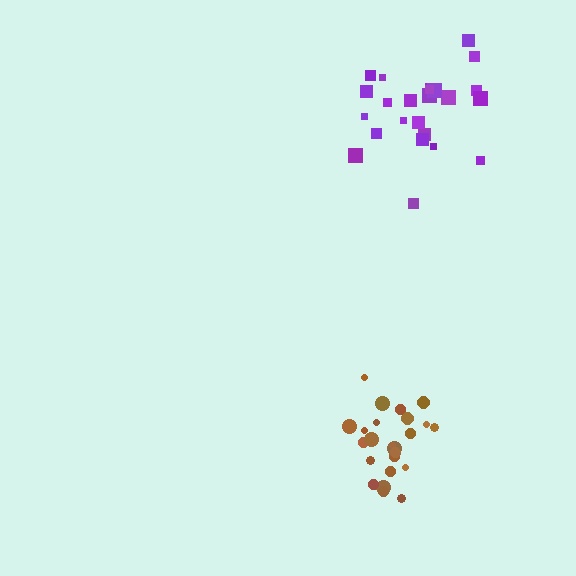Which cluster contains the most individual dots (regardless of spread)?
Brown (25).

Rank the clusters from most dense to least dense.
brown, purple.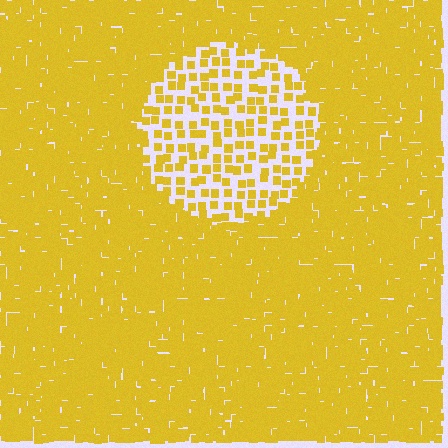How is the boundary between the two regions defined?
The boundary is defined by a change in element density (approximately 3.0x ratio). All elements are the same color, size, and shape.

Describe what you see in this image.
The image contains small yellow elements arranged at two different densities. A circle-shaped region is visible where the elements are less densely packed than the surrounding area.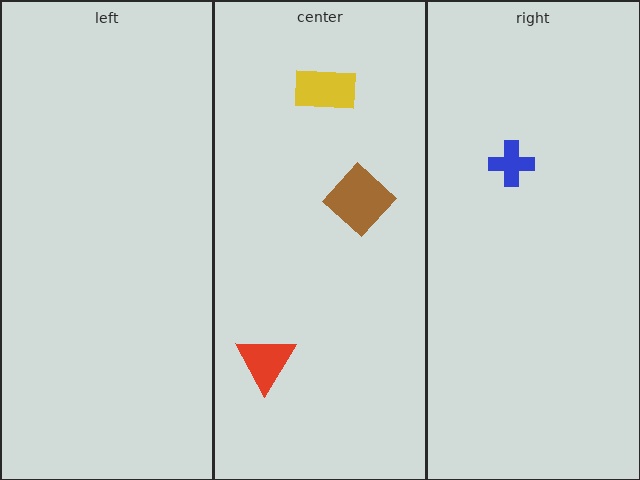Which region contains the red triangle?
The center region.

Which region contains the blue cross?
The right region.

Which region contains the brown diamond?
The center region.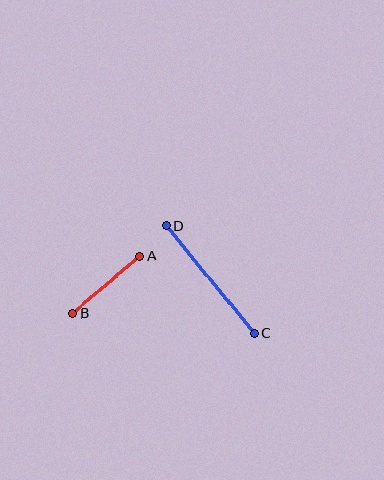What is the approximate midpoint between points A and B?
The midpoint is at approximately (106, 285) pixels.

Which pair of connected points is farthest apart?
Points C and D are farthest apart.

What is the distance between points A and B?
The distance is approximately 88 pixels.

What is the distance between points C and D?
The distance is approximately 139 pixels.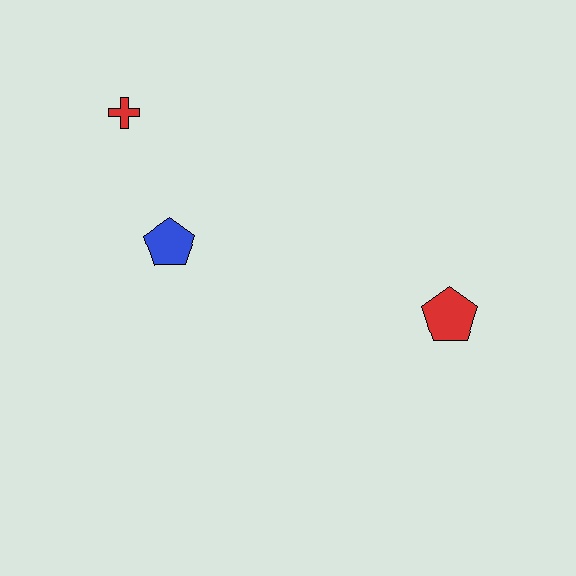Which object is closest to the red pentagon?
The blue pentagon is closest to the red pentagon.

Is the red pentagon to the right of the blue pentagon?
Yes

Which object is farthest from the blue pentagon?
The red pentagon is farthest from the blue pentagon.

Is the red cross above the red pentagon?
Yes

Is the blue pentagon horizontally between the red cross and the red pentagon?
Yes